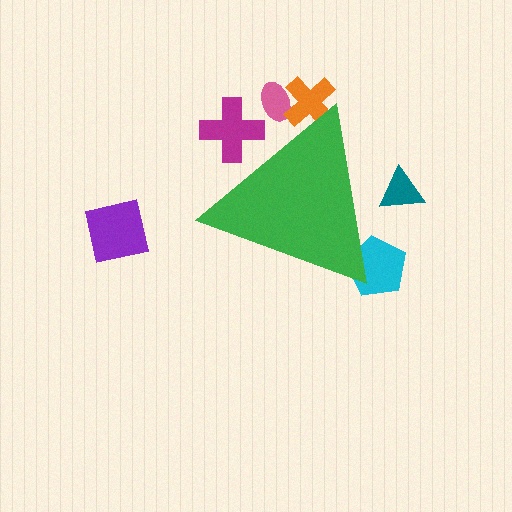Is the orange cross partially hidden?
Yes, the orange cross is partially hidden behind the green triangle.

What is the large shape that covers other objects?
A green triangle.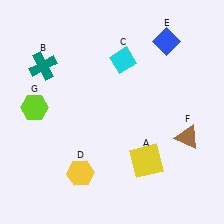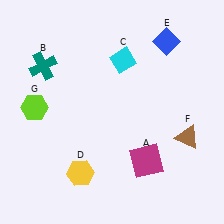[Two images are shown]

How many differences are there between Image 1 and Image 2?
There is 1 difference between the two images.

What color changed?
The square (A) changed from yellow in Image 1 to magenta in Image 2.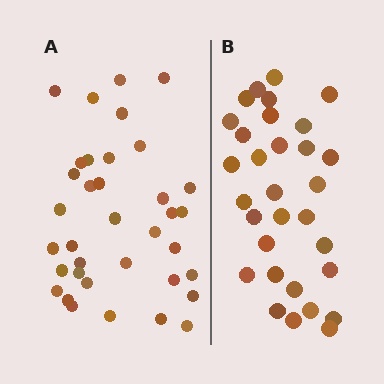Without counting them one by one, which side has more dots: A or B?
Region A (the left region) has more dots.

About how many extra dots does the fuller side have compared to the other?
Region A has about 5 more dots than region B.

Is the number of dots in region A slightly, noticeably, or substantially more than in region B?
Region A has only slightly more — the two regions are fairly close. The ratio is roughly 1.2 to 1.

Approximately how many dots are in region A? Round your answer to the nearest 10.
About 40 dots. (The exact count is 36, which rounds to 40.)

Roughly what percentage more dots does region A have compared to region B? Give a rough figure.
About 15% more.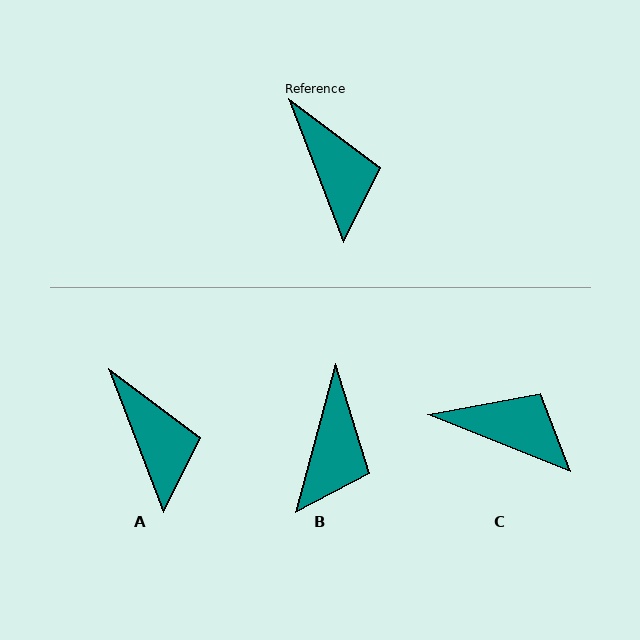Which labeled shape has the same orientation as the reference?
A.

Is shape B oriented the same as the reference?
No, it is off by about 36 degrees.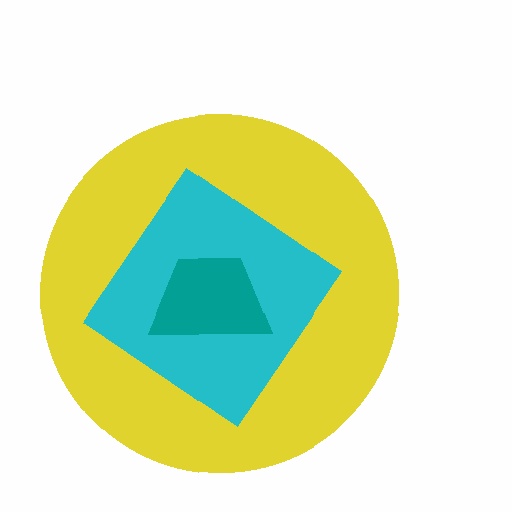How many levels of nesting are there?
3.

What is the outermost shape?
The yellow circle.